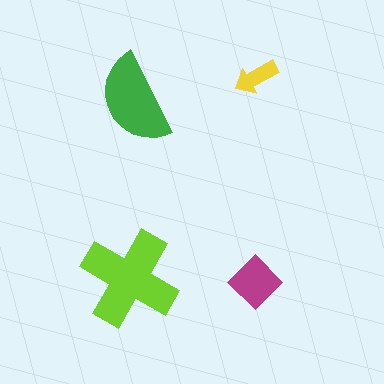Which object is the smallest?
The yellow arrow.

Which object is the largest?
The lime cross.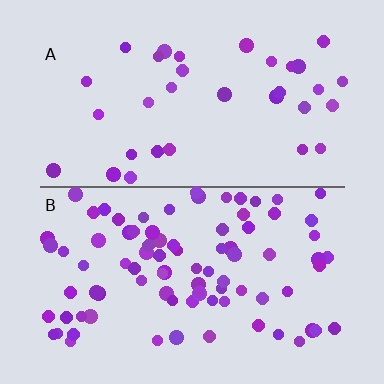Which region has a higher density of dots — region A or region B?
B (the bottom).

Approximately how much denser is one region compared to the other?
Approximately 2.6× — region B over region A.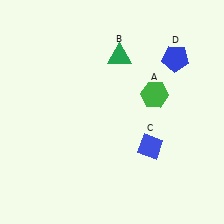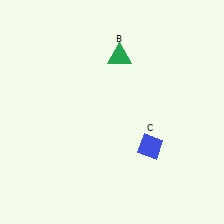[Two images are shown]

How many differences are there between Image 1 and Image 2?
There are 2 differences between the two images.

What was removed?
The blue pentagon (D), the green hexagon (A) were removed in Image 2.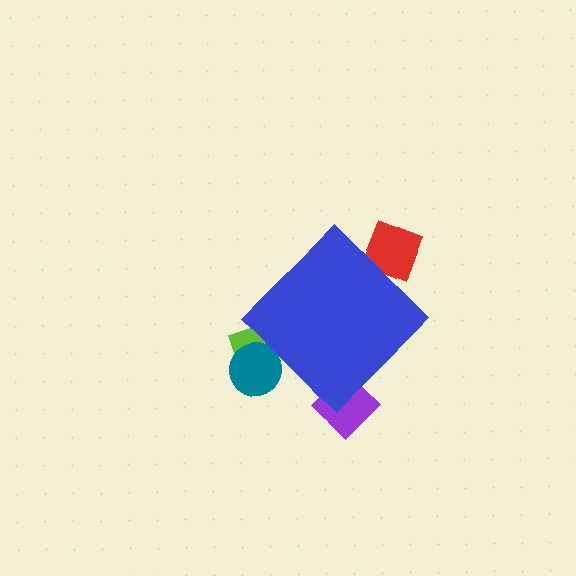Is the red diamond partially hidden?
Yes, the red diamond is partially hidden behind the blue diamond.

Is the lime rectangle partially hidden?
Yes, the lime rectangle is partially hidden behind the blue diamond.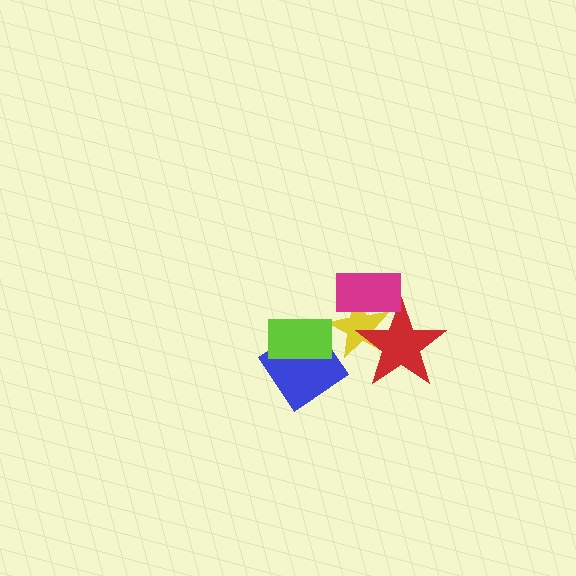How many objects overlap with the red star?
2 objects overlap with the red star.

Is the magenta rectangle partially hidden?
No, no other shape covers it.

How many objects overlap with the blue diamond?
2 objects overlap with the blue diamond.